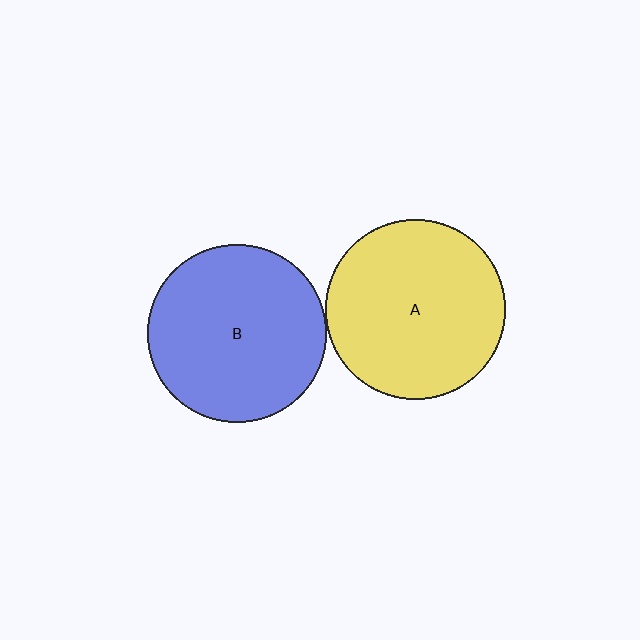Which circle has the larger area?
Circle A (yellow).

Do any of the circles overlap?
No, none of the circles overlap.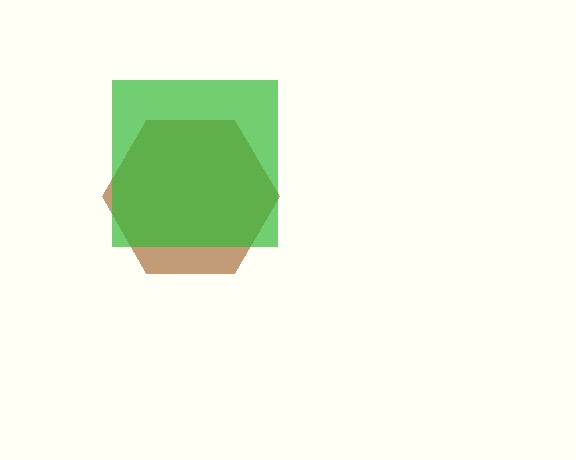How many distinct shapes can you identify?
There are 2 distinct shapes: a brown hexagon, a green square.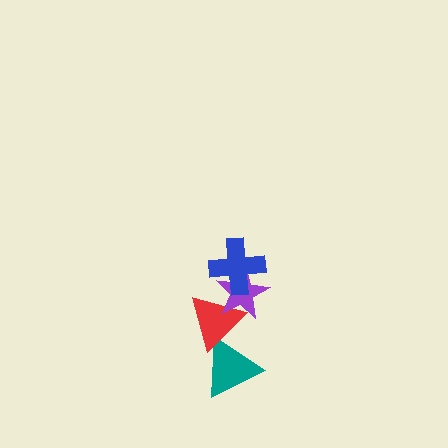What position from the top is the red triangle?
The red triangle is 3rd from the top.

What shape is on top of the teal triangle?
The red triangle is on top of the teal triangle.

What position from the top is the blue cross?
The blue cross is 1st from the top.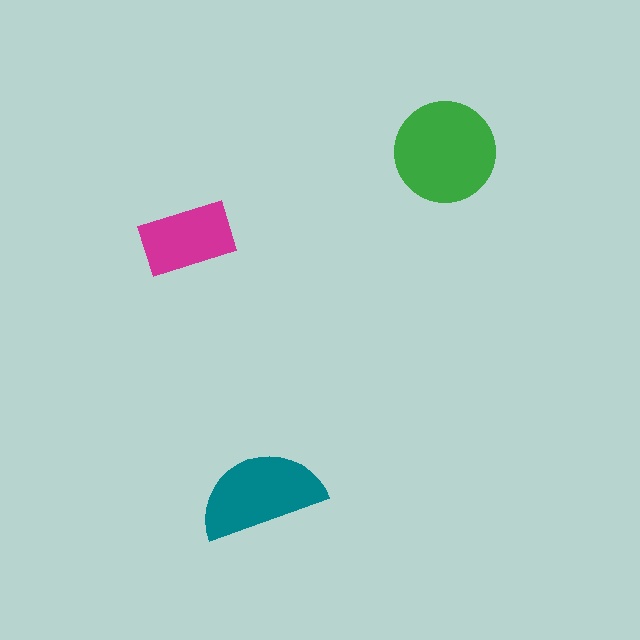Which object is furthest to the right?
The green circle is rightmost.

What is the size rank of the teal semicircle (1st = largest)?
2nd.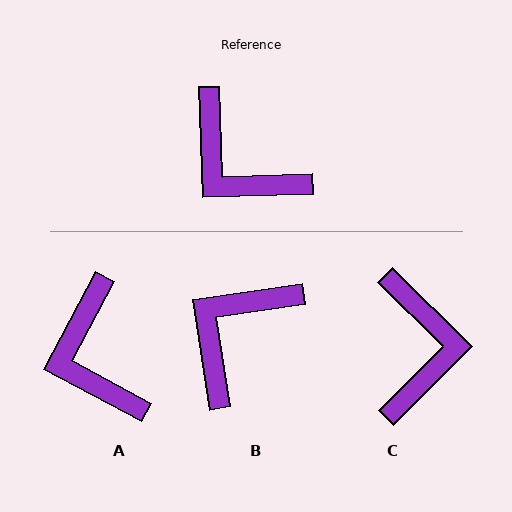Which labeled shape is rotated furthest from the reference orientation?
C, about 134 degrees away.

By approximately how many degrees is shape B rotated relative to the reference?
Approximately 83 degrees clockwise.